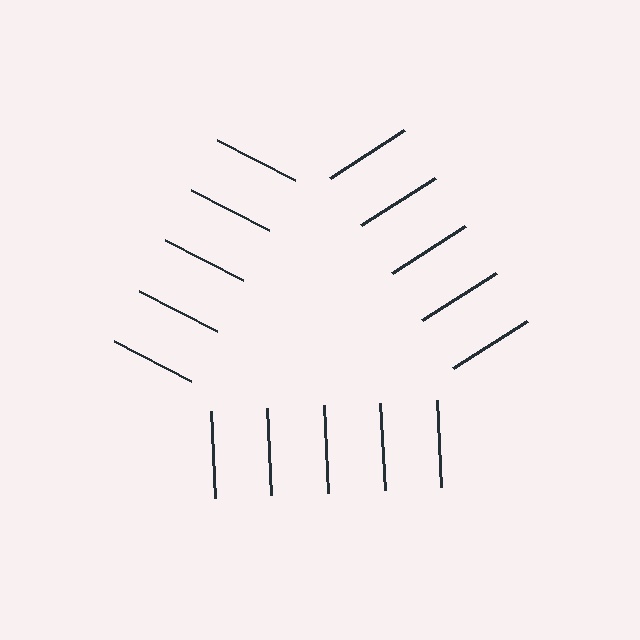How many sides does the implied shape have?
3 sides — the line-ends trace a triangle.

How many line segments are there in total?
15 — 5 along each of the 3 edges.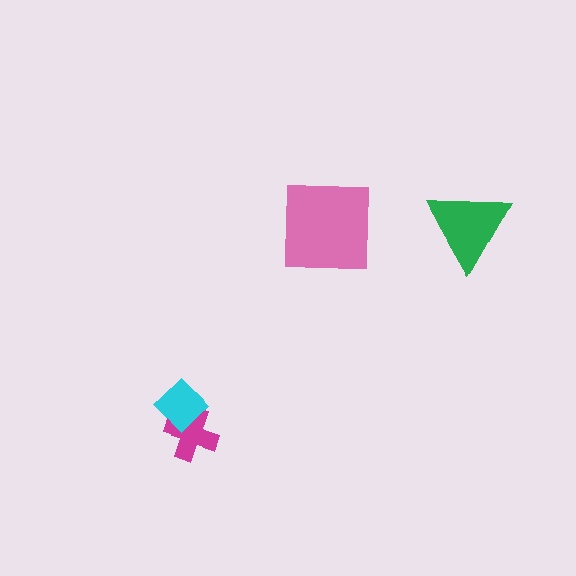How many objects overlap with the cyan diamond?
1 object overlaps with the cyan diamond.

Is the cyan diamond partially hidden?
No, no other shape covers it.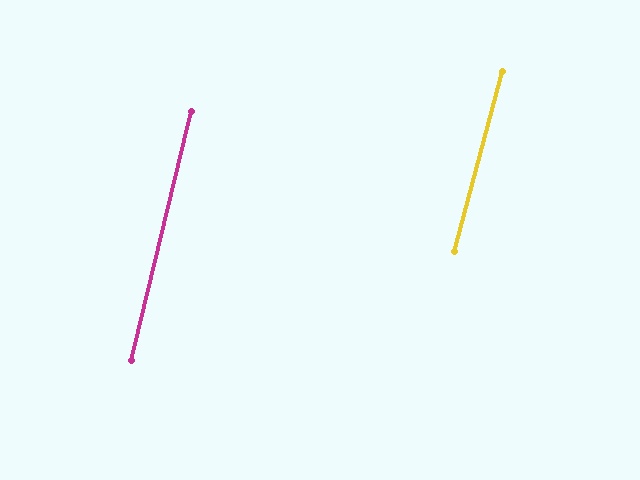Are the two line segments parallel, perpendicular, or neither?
Parallel — their directions differ by only 1.3°.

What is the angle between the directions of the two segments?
Approximately 1 degree.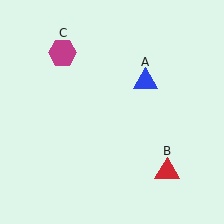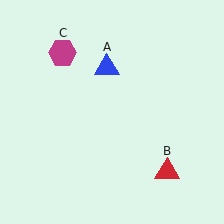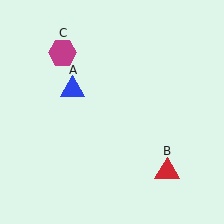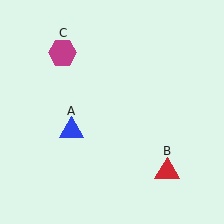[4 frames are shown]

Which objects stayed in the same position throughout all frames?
Red triangle (object B) and magenta hexagon (object C) remained stationary.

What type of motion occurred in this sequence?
The blue triangle (object A) rotated counterclockwise around the center of the scene.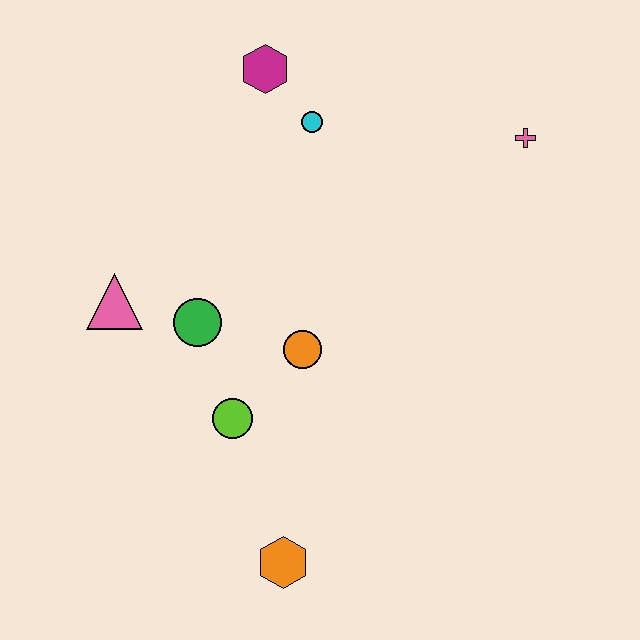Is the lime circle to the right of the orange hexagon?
No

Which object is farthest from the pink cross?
The orange hexagon is farthest from the pink cross.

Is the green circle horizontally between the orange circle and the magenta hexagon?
No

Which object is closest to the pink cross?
The cyan circle is closest to the pink cross.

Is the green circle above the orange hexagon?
Yes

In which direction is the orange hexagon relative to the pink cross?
The orange hexagon is below the pink cross.